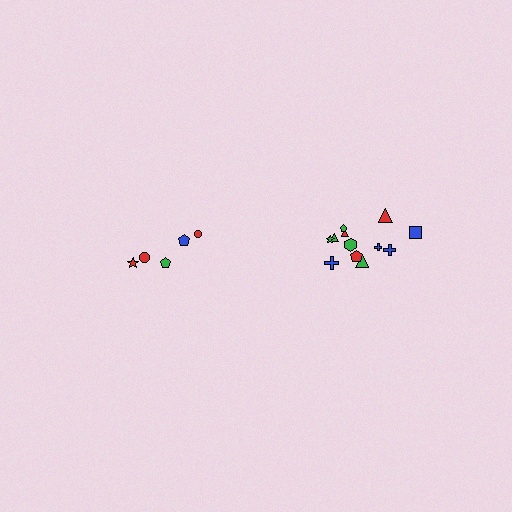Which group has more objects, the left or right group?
The right group.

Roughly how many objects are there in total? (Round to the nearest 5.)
Roughly 15 objects in total.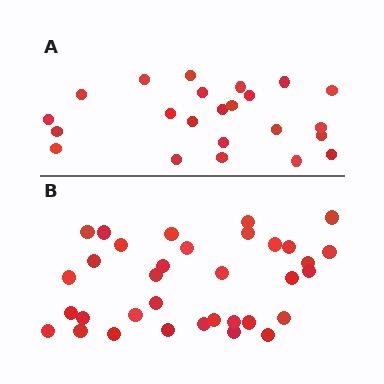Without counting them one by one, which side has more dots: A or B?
Region B (the bottom region) has more dots.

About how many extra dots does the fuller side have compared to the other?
Region B has roughly 12 or so more dots than region A.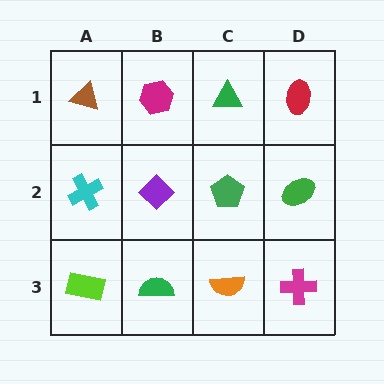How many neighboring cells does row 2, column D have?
3.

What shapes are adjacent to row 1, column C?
A green pentagon (row 2, column C), a magenta hexagon (row 1, column B), a red ellipse (row 1, column D).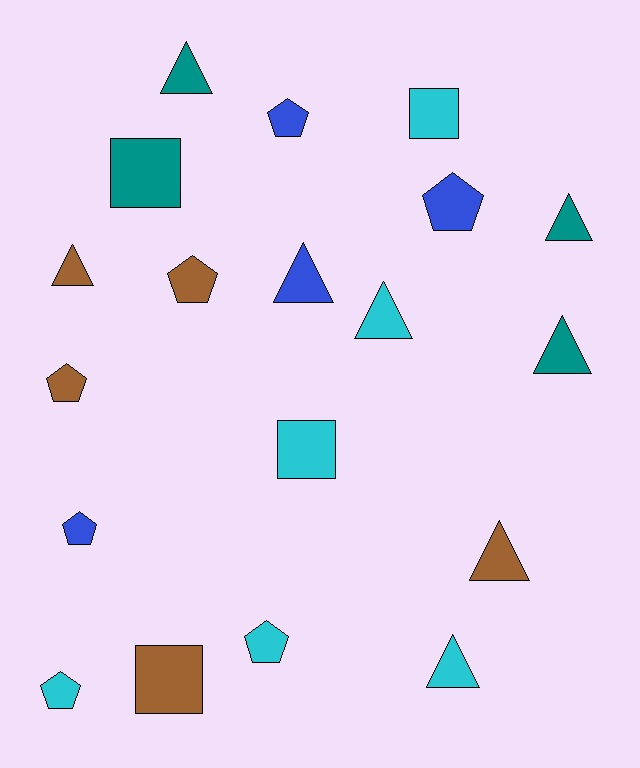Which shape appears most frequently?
Triangle, with 8 objects.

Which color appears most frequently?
Cyan, with 6 objects.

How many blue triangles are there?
There is 1 blue triangle.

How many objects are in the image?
There are 19 objects.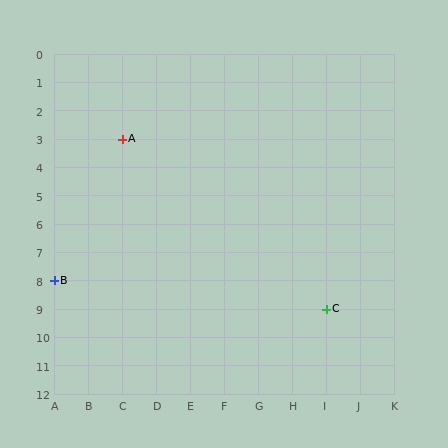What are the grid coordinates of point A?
Point A is at grid coordinates (C, 3).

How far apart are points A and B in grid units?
Points A and B are 2 columns and 5 rows apart (about 5.4 grid units diagonally).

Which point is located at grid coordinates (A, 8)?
Point B is at (A, 8).